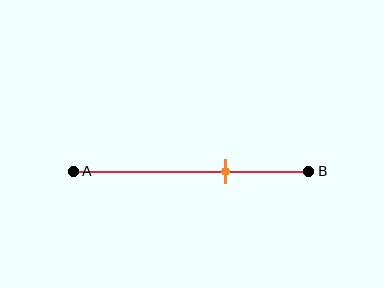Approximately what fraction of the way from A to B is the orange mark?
The orange mark is approximately 65% of the way from A to B.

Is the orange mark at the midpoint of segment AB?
No, the mark is at about 65% from A, not at the 50% midpoint.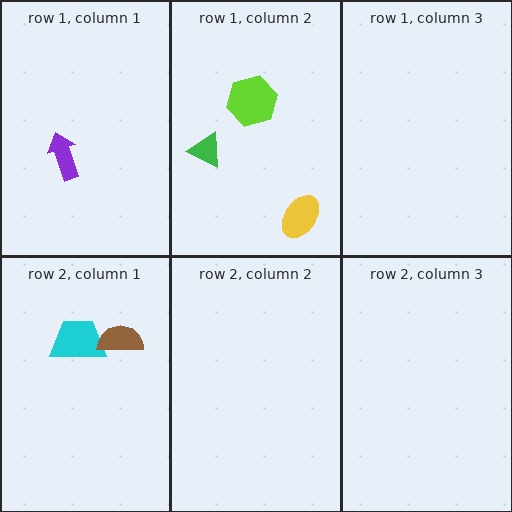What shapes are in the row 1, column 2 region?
The yellow ellipse, the lime hexagon, the green triangle.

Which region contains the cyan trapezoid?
The row 2, column 1 region.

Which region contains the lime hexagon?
The row 1, column 2 region.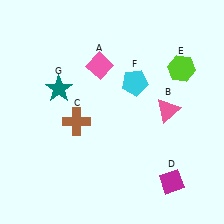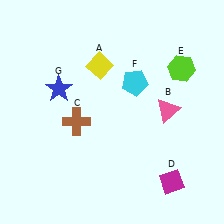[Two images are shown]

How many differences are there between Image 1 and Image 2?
There are 2 differences between the two images.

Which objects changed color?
A changed from pink to yellow. G changed from teal to blue.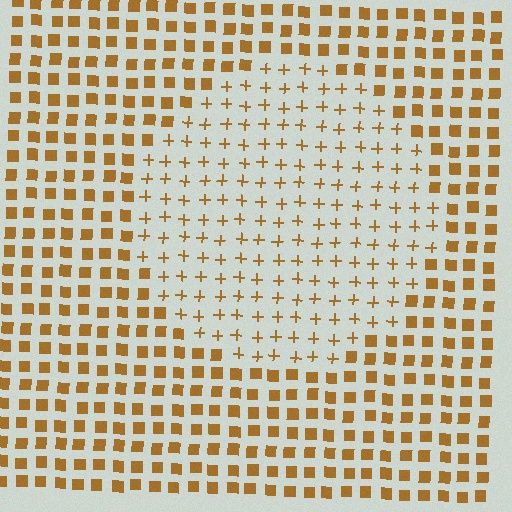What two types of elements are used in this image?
The image uses plus signs inside the circle region and squares outside it.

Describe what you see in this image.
The image is filled with small brown elements arranged in a uniform grid. A circle-shaped region contains plus signs, while the surrounding area contains squares. The boundary is defined purely by the change in element shape.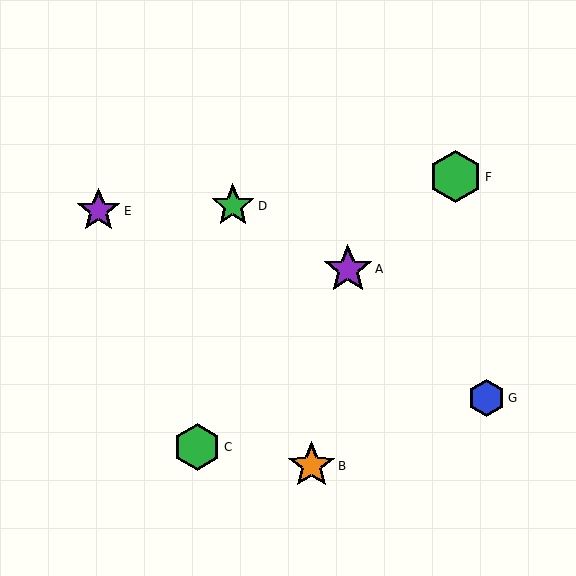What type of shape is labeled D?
Shape D is a green star.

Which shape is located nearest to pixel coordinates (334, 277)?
The purple star (labeled A) at (348, 269) is nearest to that location.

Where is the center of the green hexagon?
The center of the green hexagon is at (197, 447).